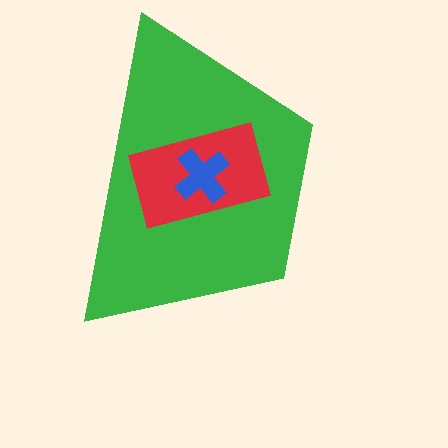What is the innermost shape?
The blue cross.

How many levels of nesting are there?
3.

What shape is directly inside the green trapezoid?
The red rectangle.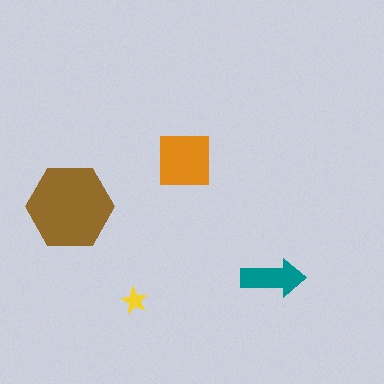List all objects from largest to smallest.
The brown hexagon, the orange square, the teal arrow, the yellow star.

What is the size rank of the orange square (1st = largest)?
2nd.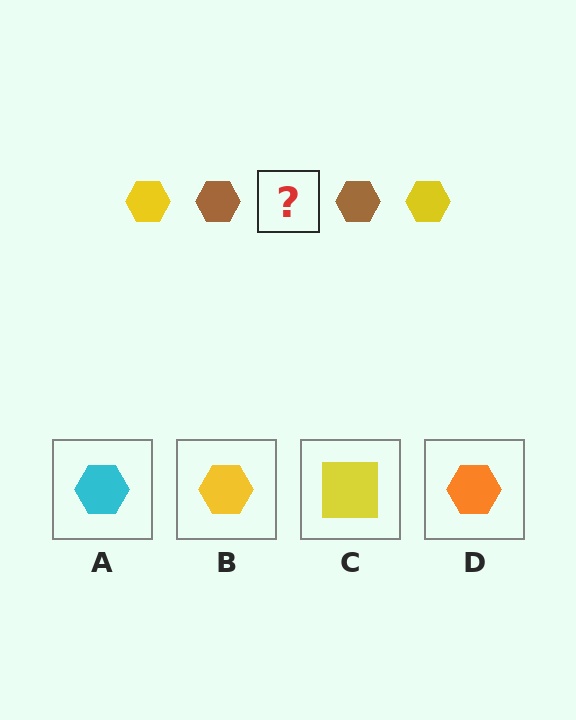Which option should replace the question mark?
Option B.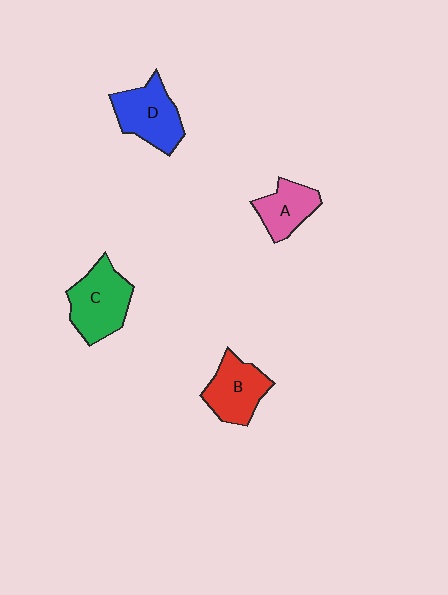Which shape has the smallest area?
Shape A (pink).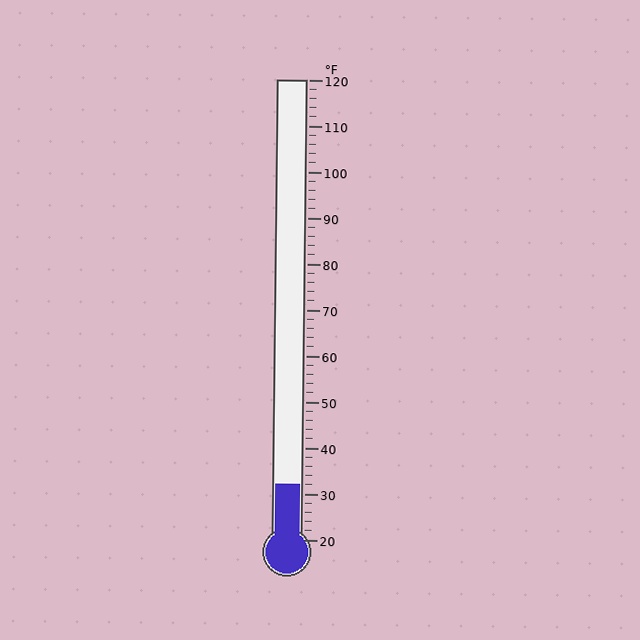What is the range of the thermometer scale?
The thermometer scale ranges from 20°F to 120°F.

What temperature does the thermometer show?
The thermometer shows approximately 32°F.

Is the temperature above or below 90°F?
The temperature is below 90°F.